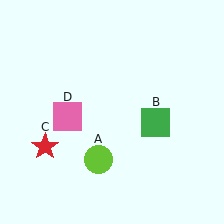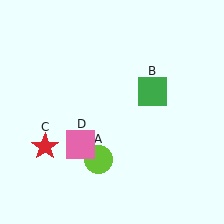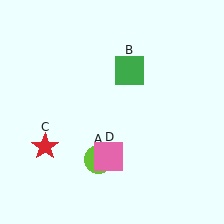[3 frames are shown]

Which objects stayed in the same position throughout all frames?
Lime circle (object A) and red star (object C) remained stationary.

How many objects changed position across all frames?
2 objects changed position: green square (object B), pink square (object D).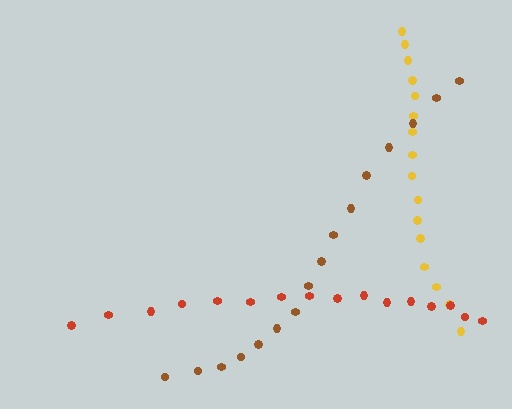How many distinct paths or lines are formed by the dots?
There are 3 distinct paths.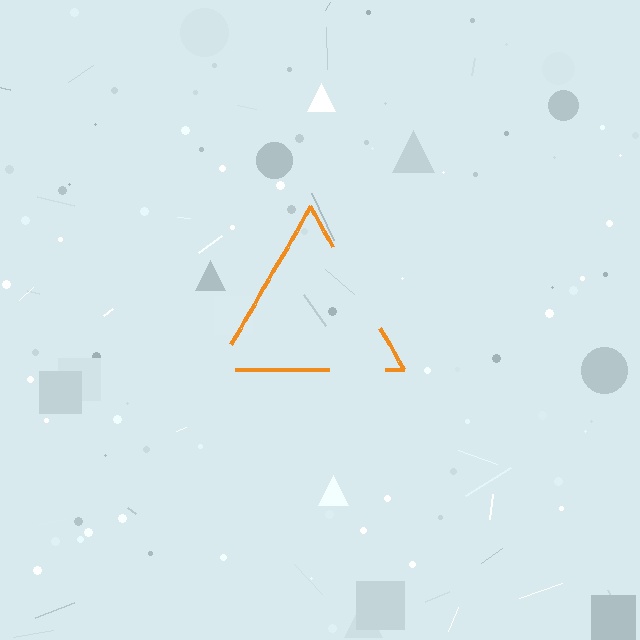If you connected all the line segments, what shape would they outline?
They would outline a triangle.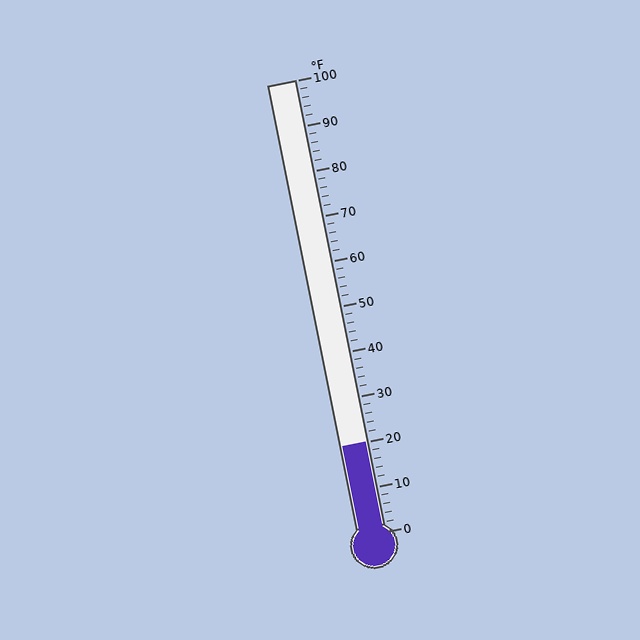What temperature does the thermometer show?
The thermometer shows approximately 20°F.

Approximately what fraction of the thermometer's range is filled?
The thermometer is filled to approximately 20% of its range.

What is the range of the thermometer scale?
The thermometer scale ranges from 0°F to 100°F.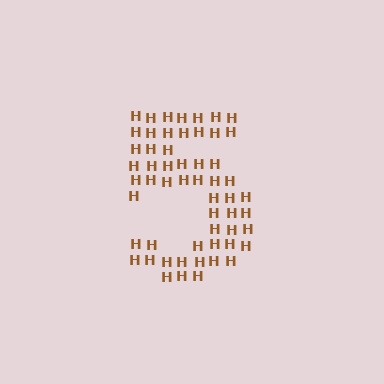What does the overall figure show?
The overall figure shows the digit 5.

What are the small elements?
The small elements are letter H's.